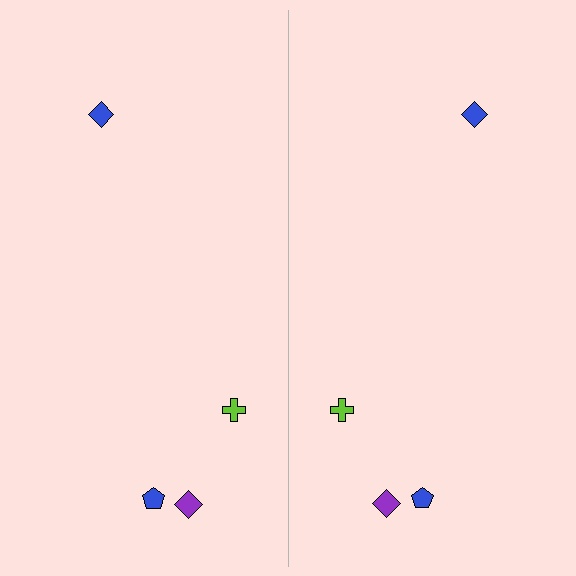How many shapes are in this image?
There are 8 shapes in this image.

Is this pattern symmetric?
Yes, this pattern has bilateral (reflection) symmetry.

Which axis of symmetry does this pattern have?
The pattern has a vertical axis of symmetry running through the center of the image.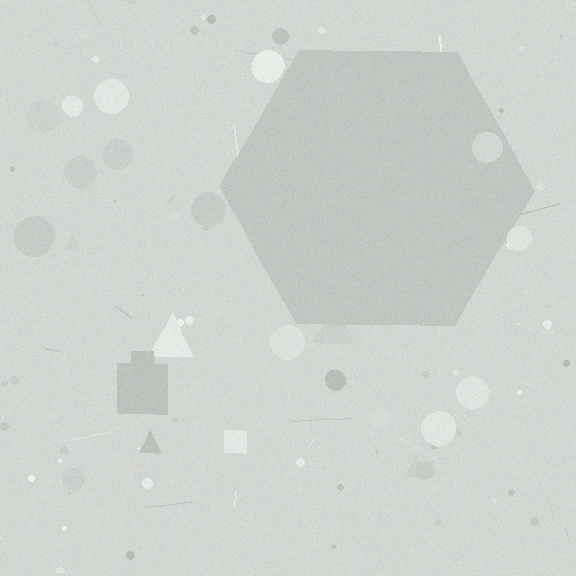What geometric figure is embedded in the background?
A hexagon is embedded in the background.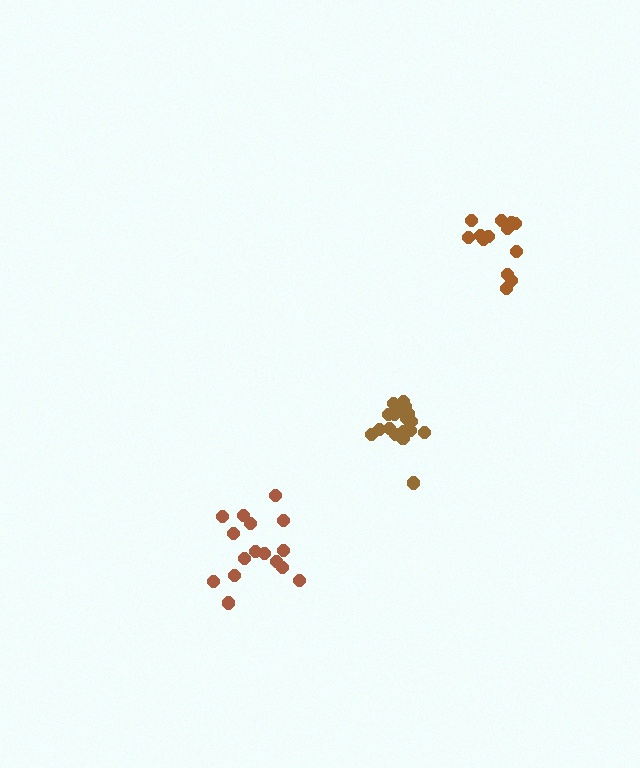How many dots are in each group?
Group 1: 18 dots, Group 2: 13 dots, Group 3: 16 dots (47 total).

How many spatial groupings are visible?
There are 3 spatial groupings.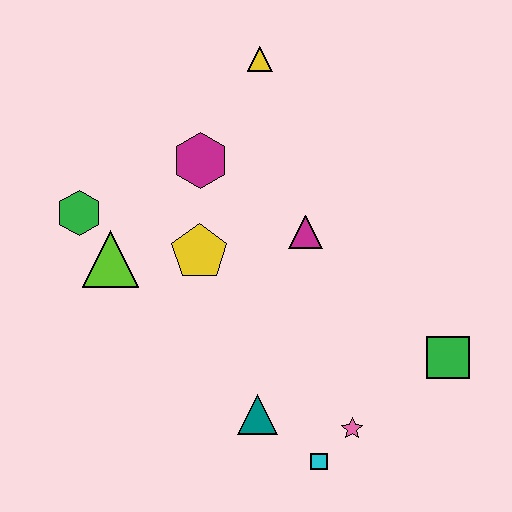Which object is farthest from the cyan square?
The yellow triangle is farthest from the cyan square.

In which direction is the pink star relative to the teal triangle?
The pink star is to the right of the teal triangle.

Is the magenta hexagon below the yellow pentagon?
No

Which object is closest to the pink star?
The cyan square is closest to the pink star.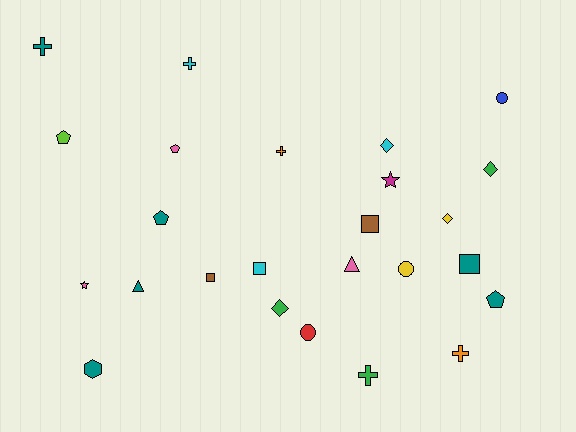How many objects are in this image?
There are 25 objects.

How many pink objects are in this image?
There are 3 pink objects.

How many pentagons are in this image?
There are 4 pentagons.